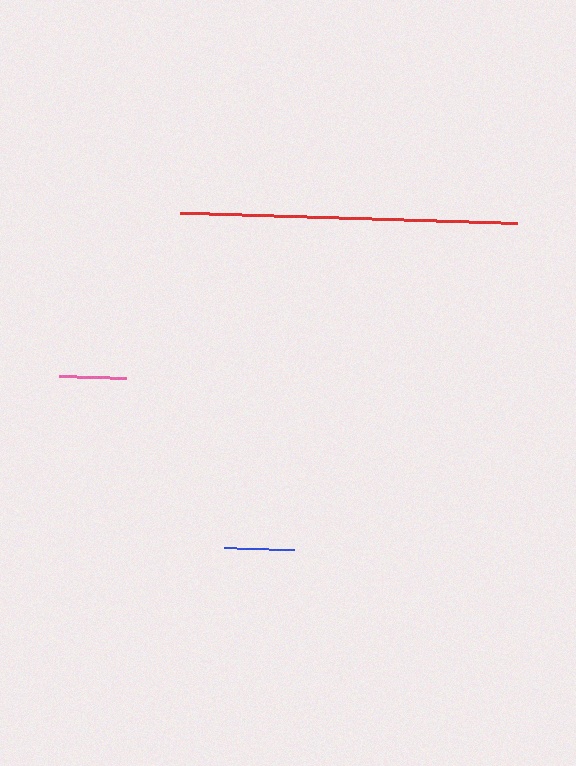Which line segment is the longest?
The red line is the longest at approximately 336 pixels.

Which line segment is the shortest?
The pink line is the shortest at approximately 67 pixels.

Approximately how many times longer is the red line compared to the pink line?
The red line is approximately 5.0 times the length of the pink line.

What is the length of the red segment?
The red segment is approximately 336 pixels long.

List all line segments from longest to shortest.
From longest to shortest: red, blue, pink.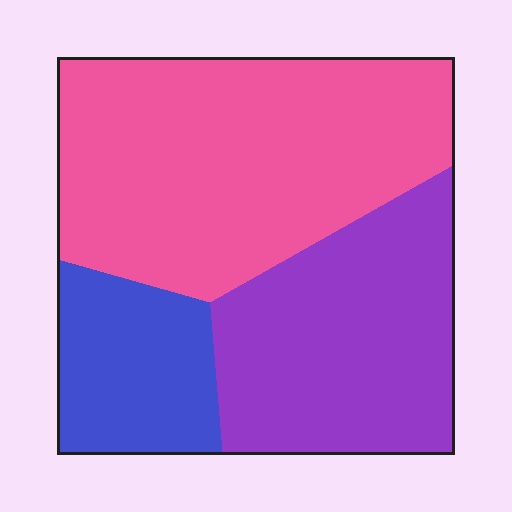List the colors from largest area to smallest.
From largest to smallest: pink, purple, blue.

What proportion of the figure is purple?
Purple covers about 35% of the figure.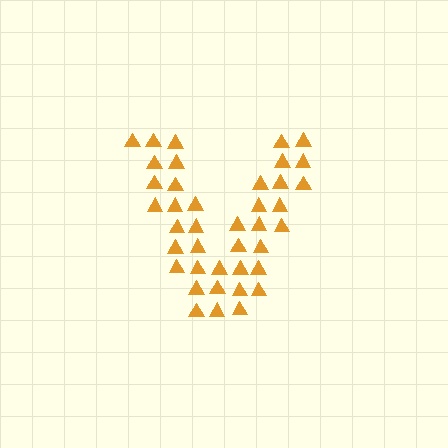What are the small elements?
The small elements are triangles.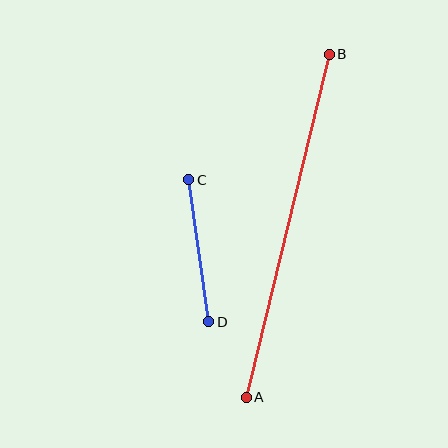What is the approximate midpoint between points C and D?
The midpoint is at approximately (199, 251) pixels.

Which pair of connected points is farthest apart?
Points A and B are farthest apart.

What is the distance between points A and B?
The distance is approximately 353 pixels.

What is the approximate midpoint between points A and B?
The midpoint is at approximately (288, 226) pixels.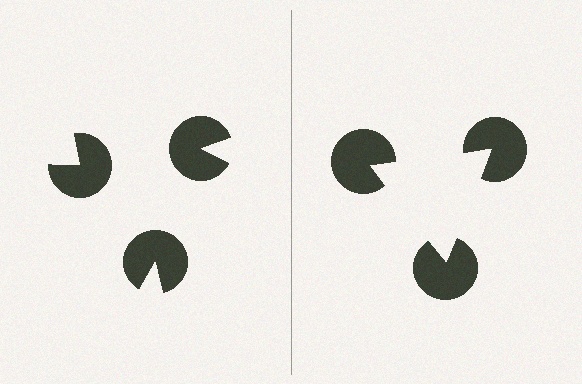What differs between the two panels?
The pac-man discs are positioned identically on both sides; only the wedge orientations differ. On the right they align to a triangle; on the left they are misaligned.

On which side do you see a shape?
An illusory triangle appears on the right side. On the left side the wedge cuts are rotated, so no coherent shape forms.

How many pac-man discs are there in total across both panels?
6 — 3 on each side.